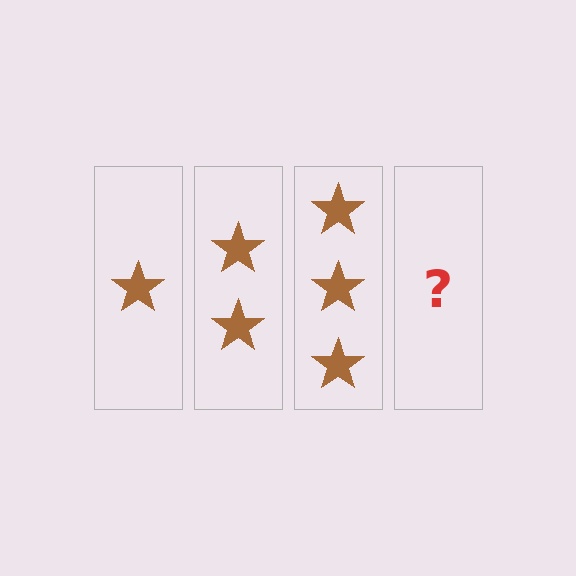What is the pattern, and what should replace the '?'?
The pattern is that each step adds one more star. The '?' should be 4 stars.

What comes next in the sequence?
The next element should be 4 stars.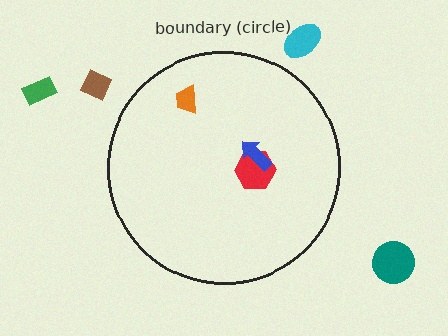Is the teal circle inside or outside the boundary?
Outside.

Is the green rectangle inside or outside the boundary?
Outside.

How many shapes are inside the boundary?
3 inside, 4 outside.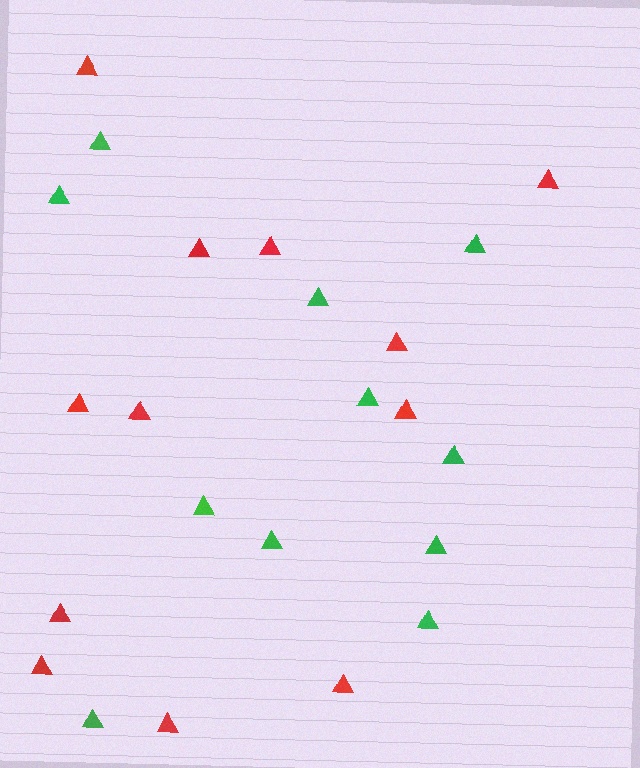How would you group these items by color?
There are 2 groups: one group of red triangles (12) and one group of green triangles (11).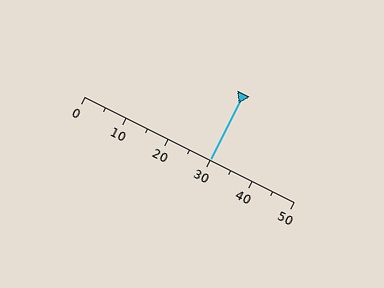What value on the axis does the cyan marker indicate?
The marker indicates approximately 30.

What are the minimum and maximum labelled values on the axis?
The axis runs from 0 to 50.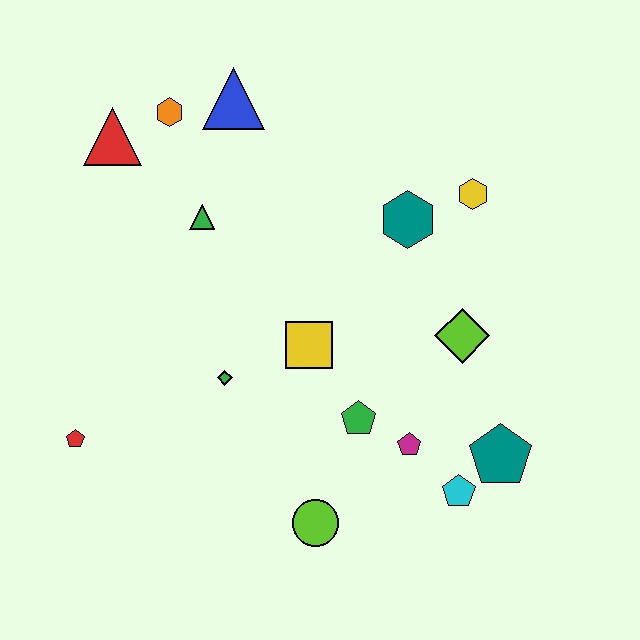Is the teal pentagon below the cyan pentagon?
No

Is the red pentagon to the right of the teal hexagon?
No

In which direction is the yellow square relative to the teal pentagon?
The yellow square is to the left of the teal pentagon.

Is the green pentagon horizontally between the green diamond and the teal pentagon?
Yes